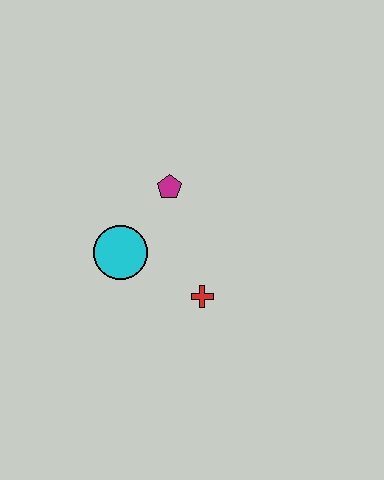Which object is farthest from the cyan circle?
The red cross is farthest from the cyan circle.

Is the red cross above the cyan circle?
No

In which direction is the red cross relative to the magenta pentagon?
The red cross is below the magenta pentagon.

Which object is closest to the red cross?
The cyan circle is closest to the red cross.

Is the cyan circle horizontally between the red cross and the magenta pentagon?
No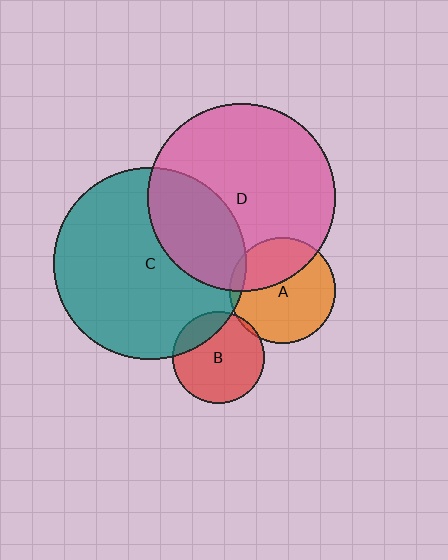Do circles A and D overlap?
Yes.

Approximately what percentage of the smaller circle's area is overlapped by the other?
Approximately 35%.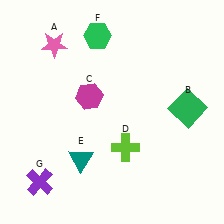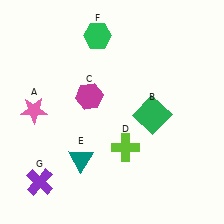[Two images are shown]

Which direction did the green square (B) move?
The green square (B) moved left.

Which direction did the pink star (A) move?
The pink star (A) moved down.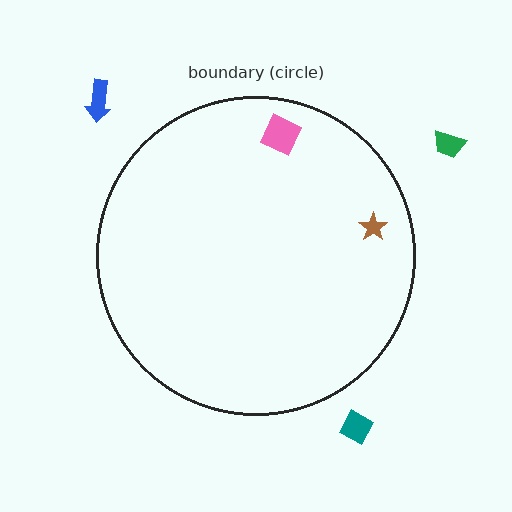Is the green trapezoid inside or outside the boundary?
Outside.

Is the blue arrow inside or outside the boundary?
Outside.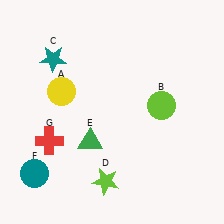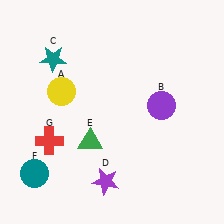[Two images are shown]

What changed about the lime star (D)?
In Image 1, D is lime. In Image 2, it changed to purple.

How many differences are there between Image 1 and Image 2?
There are 2 differences between the two images.